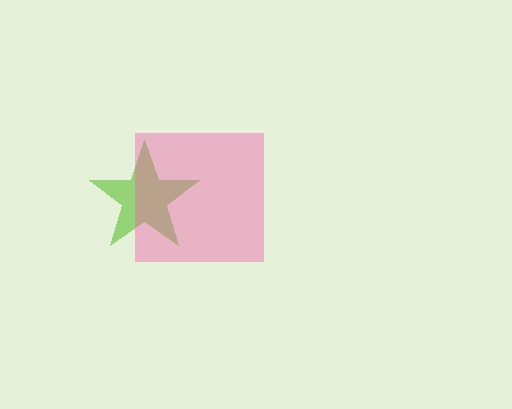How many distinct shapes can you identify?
There are 2 distinct shapes: a lime star, a pink square.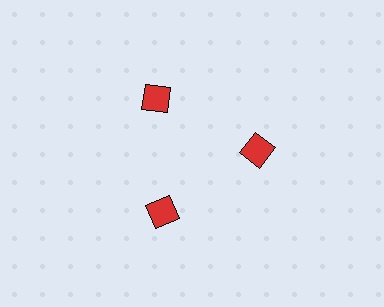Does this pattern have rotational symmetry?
Yes, this pattern has 3-fold rotational symmetry. It looks the same after rotating 120 degrees around the center.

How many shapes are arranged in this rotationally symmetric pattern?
There are 3 shapes, arranged in 3 groups of 1.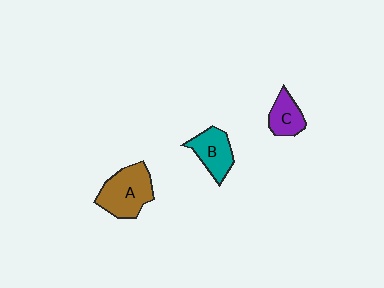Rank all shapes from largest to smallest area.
From largest to smallest: A (brown), B (teal), C (purple).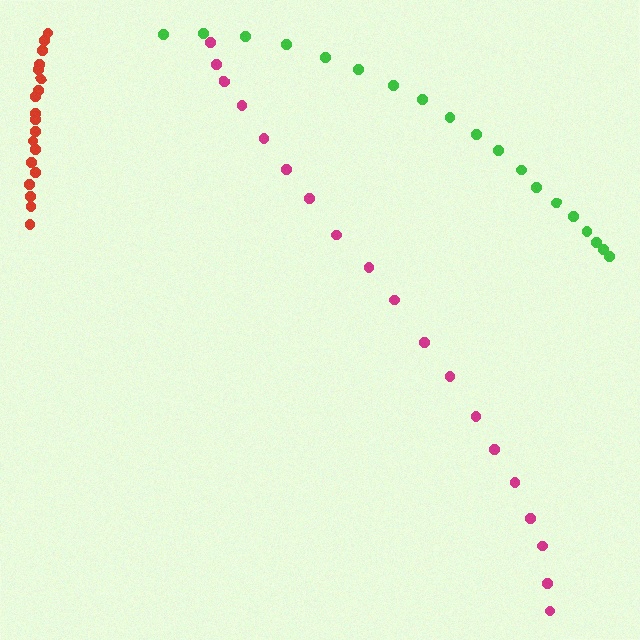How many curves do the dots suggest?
There are 3 distinct paths.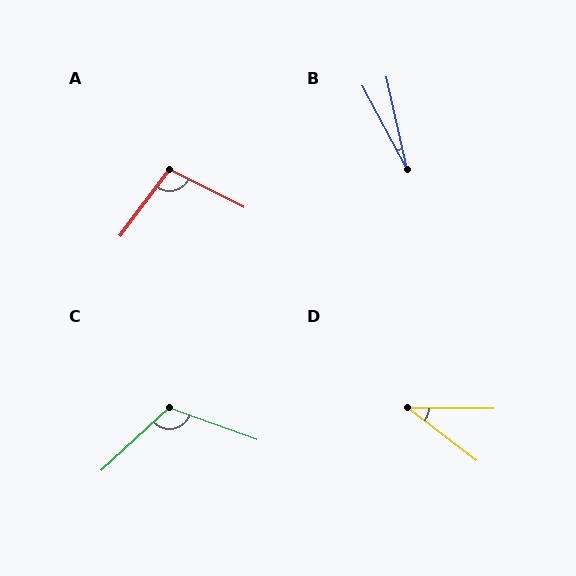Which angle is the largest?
C, at approximately 118 degrees.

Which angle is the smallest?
B, at approximately 15 degrees.